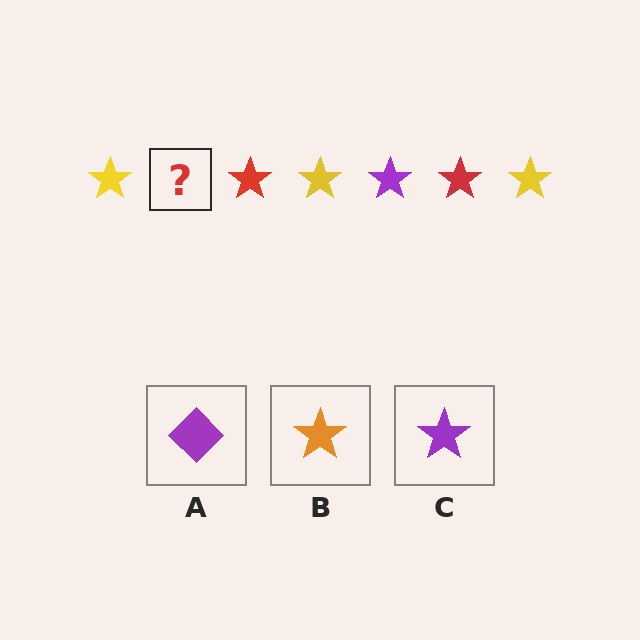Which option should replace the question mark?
Option C.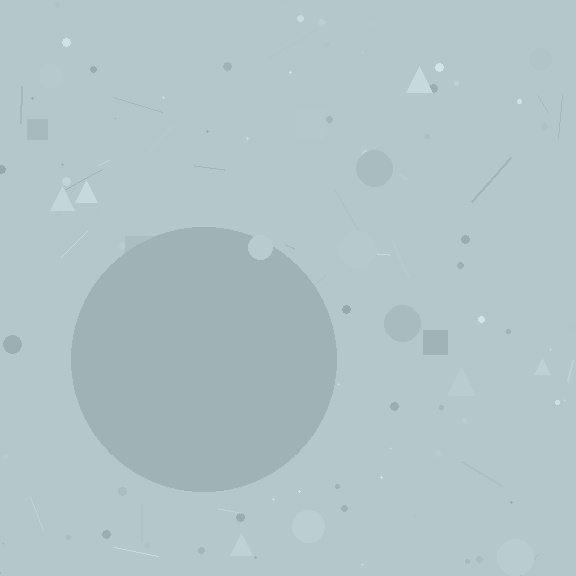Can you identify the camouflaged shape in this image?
The camouflaged shape is a circle.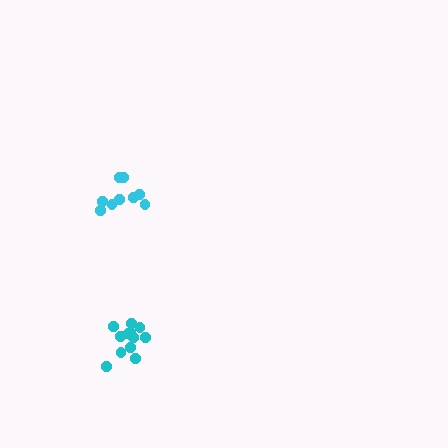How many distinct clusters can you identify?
There are 2 distinct clusters.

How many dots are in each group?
Group 1: 12 dots, Group 2: 9 dots (21 total).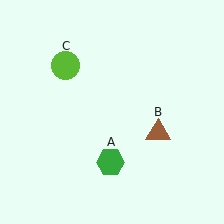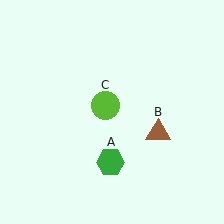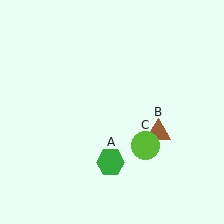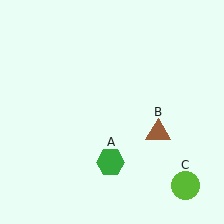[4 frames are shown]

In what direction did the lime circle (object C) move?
The lime circle (object C) moved down and to the right.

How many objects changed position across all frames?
1 object changed position: lime circle (object C).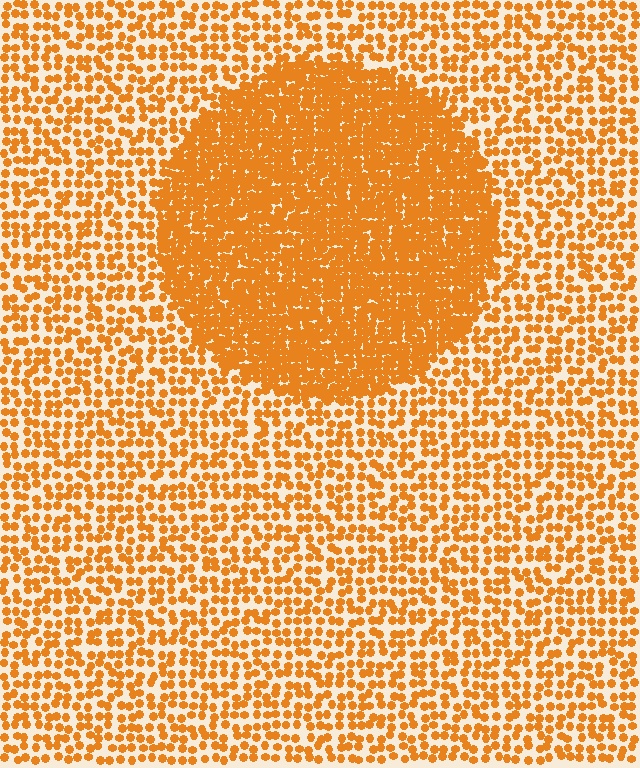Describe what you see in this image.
The image contains small orange elements arranged at two different densities. A circle-shaped region is visible where the elements are more densely packed than the surrounding area.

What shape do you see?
I see a circle.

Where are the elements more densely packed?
The elements are more densely packed inside the circle boundary.